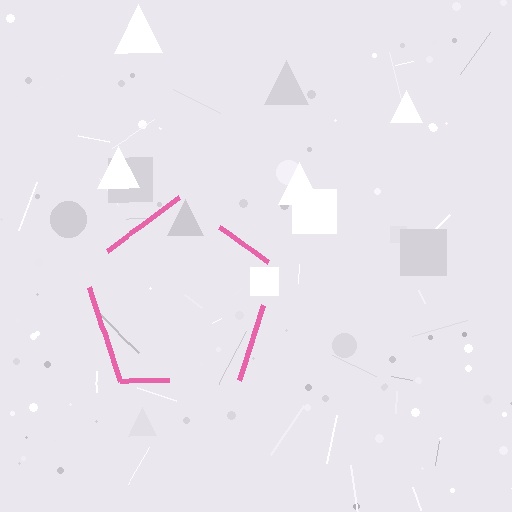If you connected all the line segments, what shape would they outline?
They would outline a pentagon.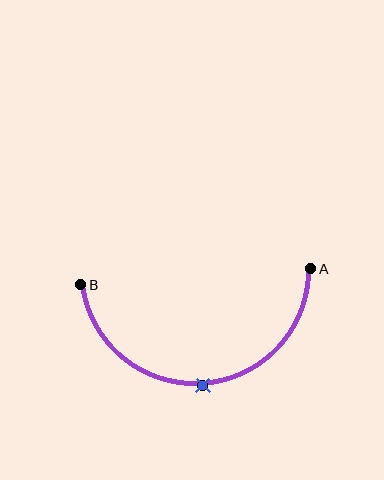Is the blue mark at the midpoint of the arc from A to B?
Yes. The blue mark lies on the arc at equal arc-length from both A and B — it is the arc midpoint.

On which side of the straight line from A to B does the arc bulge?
The arc bulges below the straight line connecting A and B.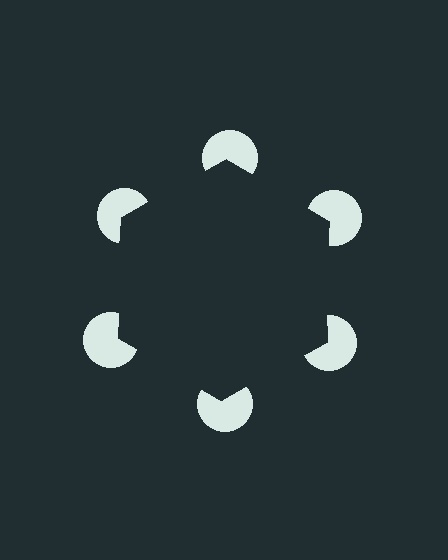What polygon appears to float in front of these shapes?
An illusory hexagon — its edges are inferred from the aligned wedge cuts in the pac-man discs, not physically drawn.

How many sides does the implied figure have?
6 sides.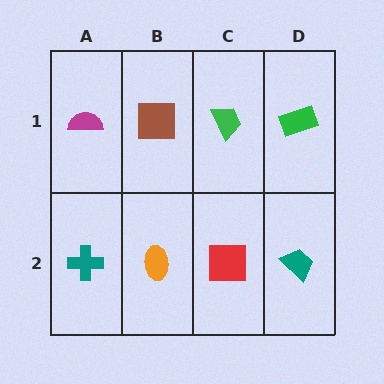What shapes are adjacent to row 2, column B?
A brown square (row 1, column B), a teal cross (row 2, column A), a red square (row 2, column C).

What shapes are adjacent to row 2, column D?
A green rectangle (row 1, column D), a red square (row 2, column C).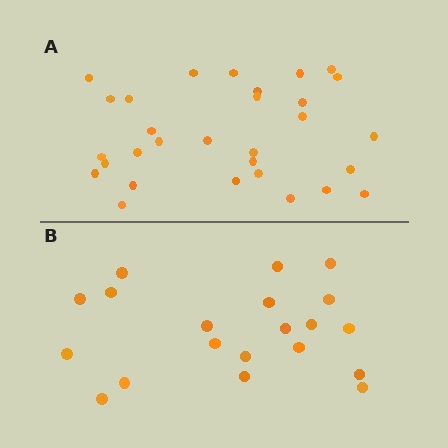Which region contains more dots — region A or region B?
Region A (the top region) has more dots.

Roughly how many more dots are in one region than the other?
Region A has roughly 10 or so more dots than region B.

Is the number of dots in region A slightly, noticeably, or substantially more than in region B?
Region A has substantially more. The ratio is roughly 1.5 to 1.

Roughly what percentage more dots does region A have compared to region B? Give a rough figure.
About 50% more.